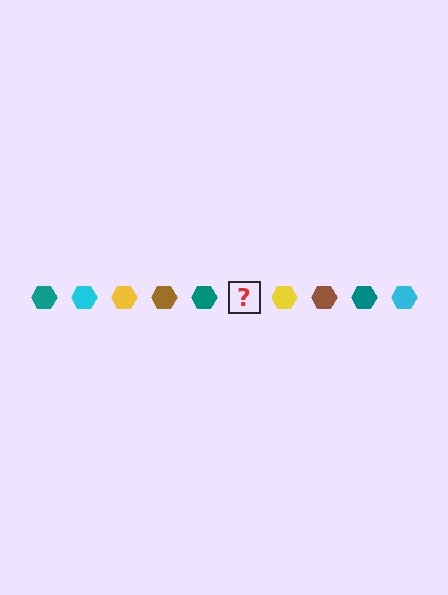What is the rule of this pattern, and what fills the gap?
The rule is that the pattern cycles through teal, cyan, yellow, brown hexagons. The gap should be filled with a cyan hexagon.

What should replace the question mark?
The question mark should be replaced with a cyan hexagon.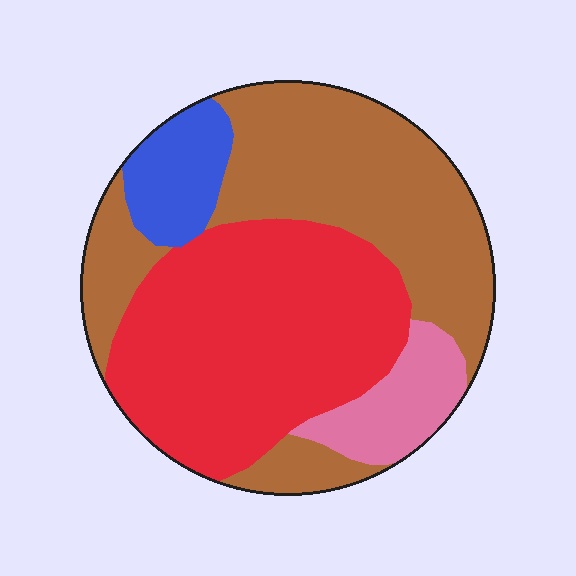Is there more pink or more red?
Red.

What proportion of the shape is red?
Red takes up about two fifths (2/5) of the shape.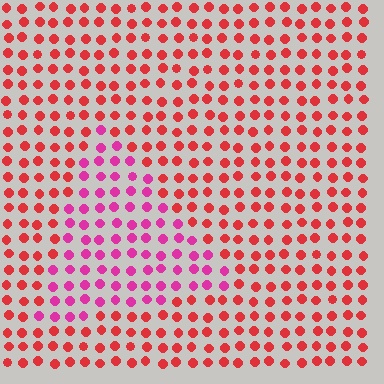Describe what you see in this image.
The image is filled with small red elements in a uniform arrangement. A triangle-shaped region is visible where the elements are tinted to a slightly different hue, forming a subtle color boundary.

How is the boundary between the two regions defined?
The boundary is defined purely by a slight shift in hue (about 37 degrees). Spacing, size, and orientation are identical on both sides.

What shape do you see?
I see a triangle.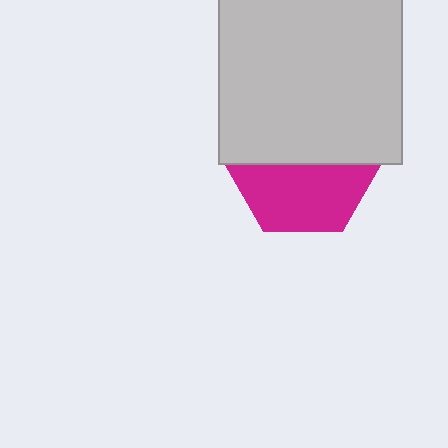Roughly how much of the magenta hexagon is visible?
About half of it is visible (roughly 48%).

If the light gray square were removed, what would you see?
You would see the complete magenta hexagon.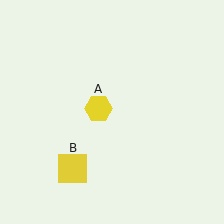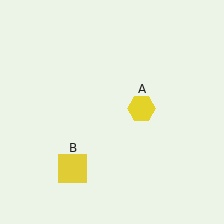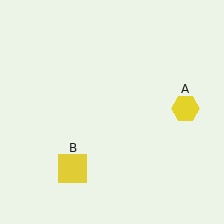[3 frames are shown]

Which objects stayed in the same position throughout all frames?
Yellow square (object B) remained stationary.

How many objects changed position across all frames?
1 object changed position: yellow hexagon (object A).